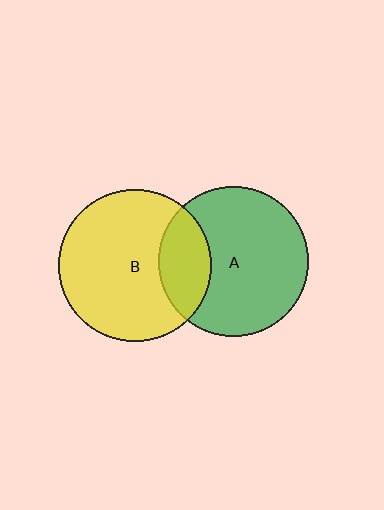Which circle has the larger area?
Circle B (yellow).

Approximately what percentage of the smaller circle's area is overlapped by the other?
Approximately 25%.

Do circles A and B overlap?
Yes.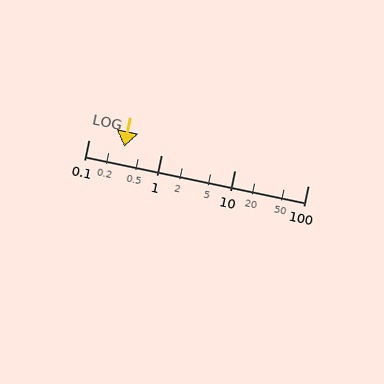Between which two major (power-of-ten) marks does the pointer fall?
The pointer is between 0.1 and 1.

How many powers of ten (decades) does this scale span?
The scale spans 3 decades, from 0.1 to 100.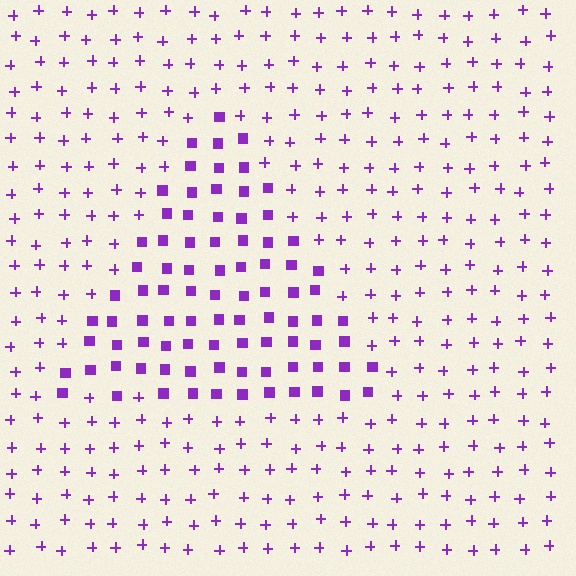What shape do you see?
I see a triangle.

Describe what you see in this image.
The image is filled with small purple elements arranged in a uniform grid. A triangle-shaped region contains squares, while the surrounding area contains plus signs. The boundary is defined purely by the change in element shape.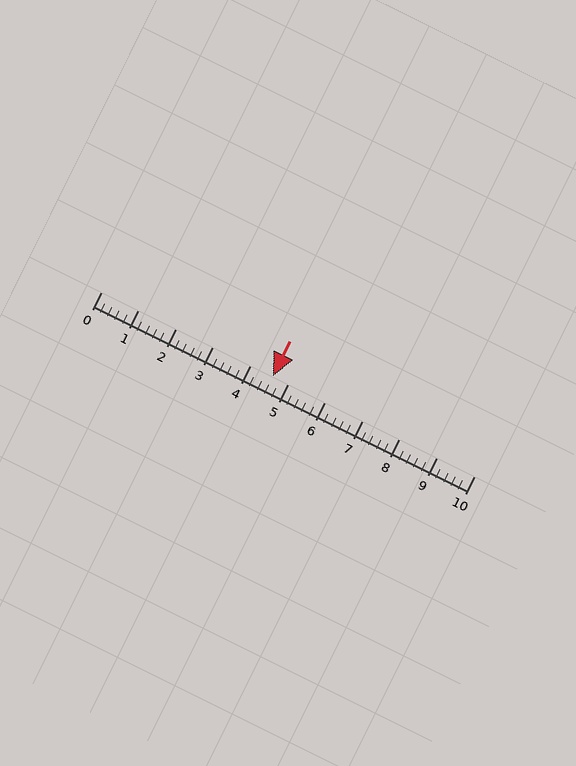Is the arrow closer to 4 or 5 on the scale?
The arrow is closer to 5.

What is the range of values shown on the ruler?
The ruler shows values from 0 to 10.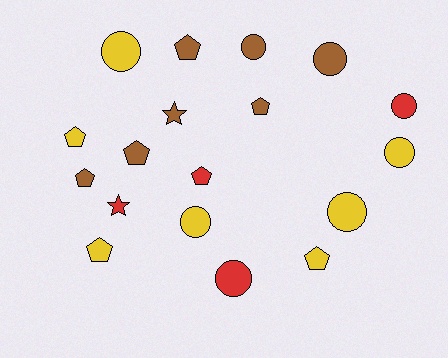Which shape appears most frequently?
Pentagon, with 8 objects.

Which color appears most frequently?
Brown, with 7 objects.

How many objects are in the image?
There are 18 objects.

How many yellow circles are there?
There are 4 yellow circles.